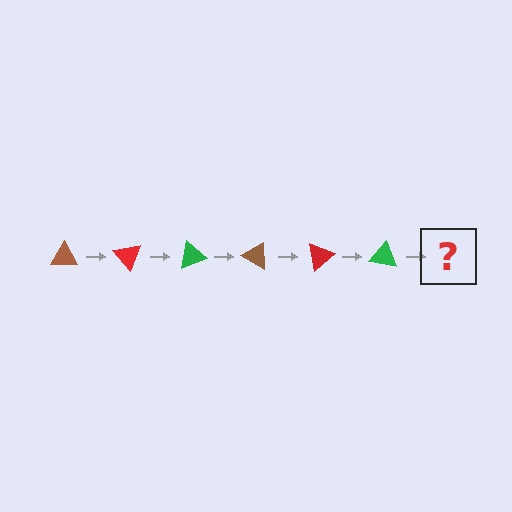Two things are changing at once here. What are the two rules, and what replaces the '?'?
The two rules are that it rotates 50 degrees each step and the color cycles through brown, red, and green. The '?' should be a brown triangle, rotated 300 degrees from the start.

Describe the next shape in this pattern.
It should be a brown triangle, rotated 300 degrees from the start.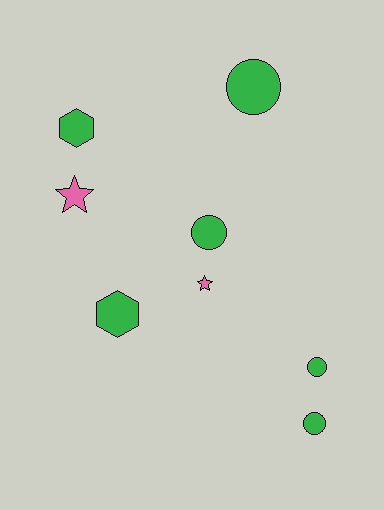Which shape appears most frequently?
Circle, with 4 objects.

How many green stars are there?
There are no green stars.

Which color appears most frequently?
Green, with 6 objects.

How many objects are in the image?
There are 8 objects.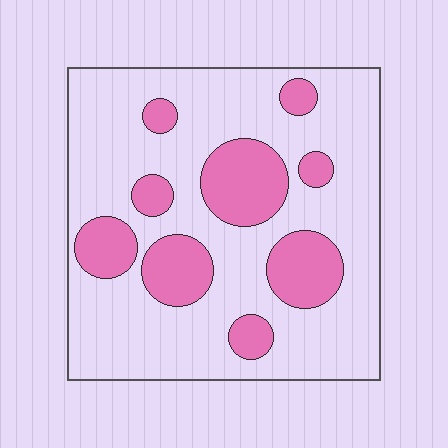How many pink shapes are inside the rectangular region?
9.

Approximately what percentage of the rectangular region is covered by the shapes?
Approximately 25%.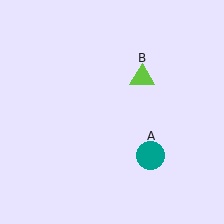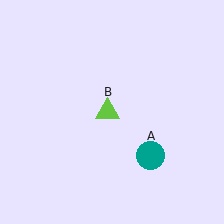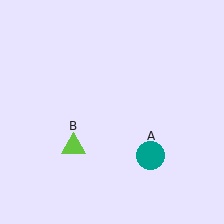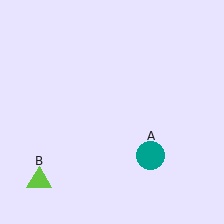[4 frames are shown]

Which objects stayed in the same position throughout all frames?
Teal circle (object A) remained stationary.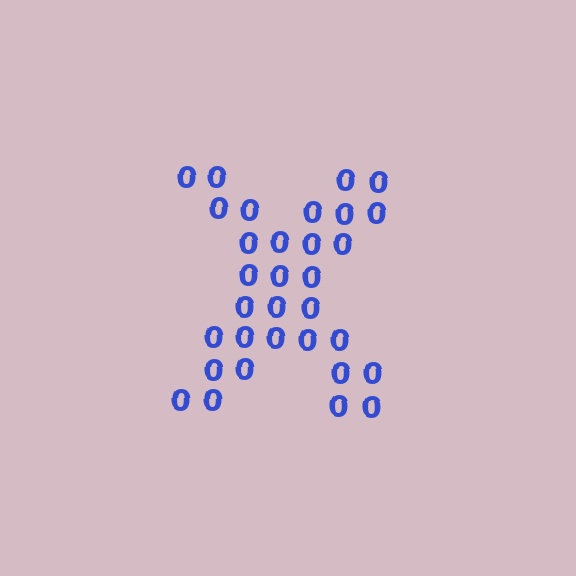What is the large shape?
The large shape is the letter X.